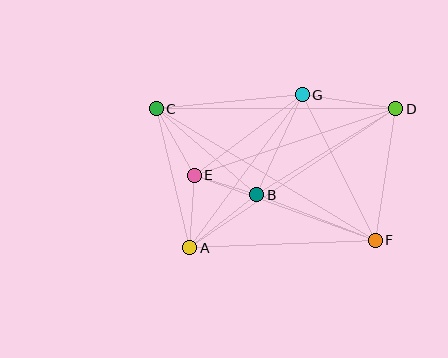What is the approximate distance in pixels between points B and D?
The distance between B and D is approximately 163 pixels.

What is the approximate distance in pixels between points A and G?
The distance between A and G is approximately 190 pixels.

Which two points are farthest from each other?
Points C and F are farthest from each other.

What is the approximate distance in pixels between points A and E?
The distance between A and E is approximately 73 pixels.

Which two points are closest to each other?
Points B and E are closest to each other.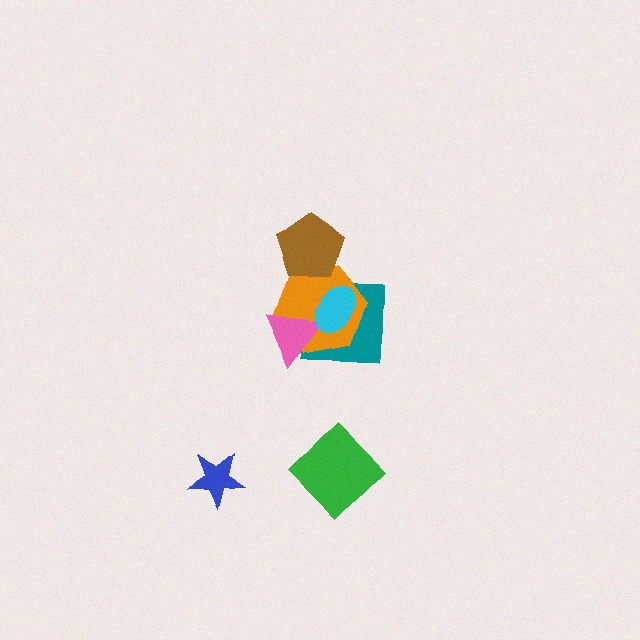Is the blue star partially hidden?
No, no other shape covers it.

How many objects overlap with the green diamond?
0 objects overlap with the green diamond.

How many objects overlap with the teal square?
3 objects overlap with the teal square.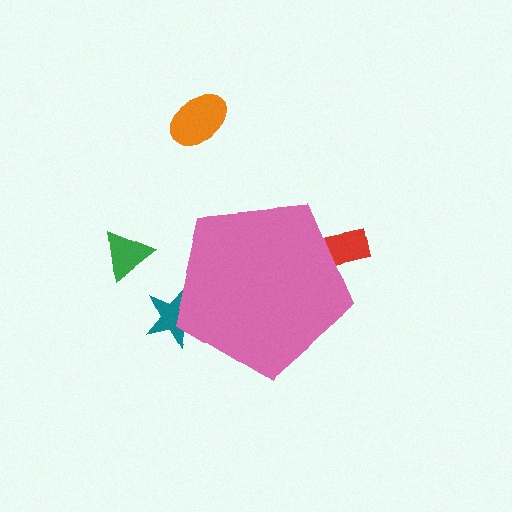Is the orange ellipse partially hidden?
No, the orange ellipse is fully visible.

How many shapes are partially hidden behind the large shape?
2 shapes are partially hidden.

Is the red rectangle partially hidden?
Yes, the red rectangle is partially hidden behind the pink pentagon.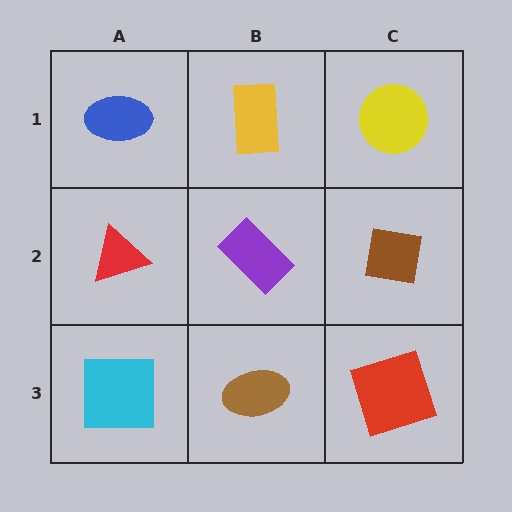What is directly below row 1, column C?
A brown square.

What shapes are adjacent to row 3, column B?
A purple rectangle (row 2, column B), a cyan square (row 3, column A), a red square (row 3, column C).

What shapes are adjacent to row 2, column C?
A yellow circle (row 1, column C), a red square (row 3, column C), a purple rectangle (row 2, column B).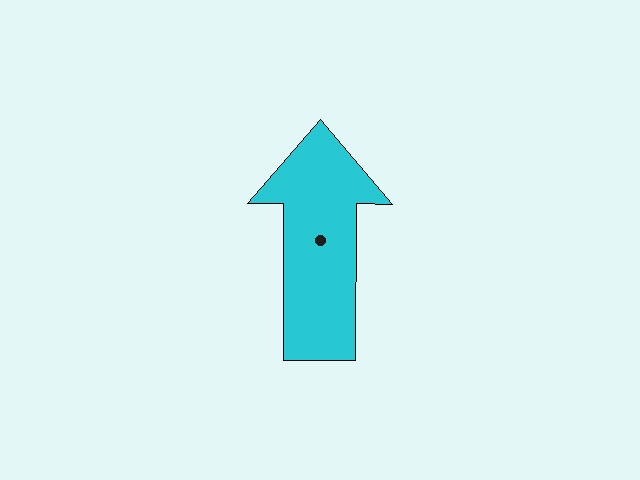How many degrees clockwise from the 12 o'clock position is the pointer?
Approximately 0 degrees.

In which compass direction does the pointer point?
North.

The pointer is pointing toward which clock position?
Roughly 12 o'clock.